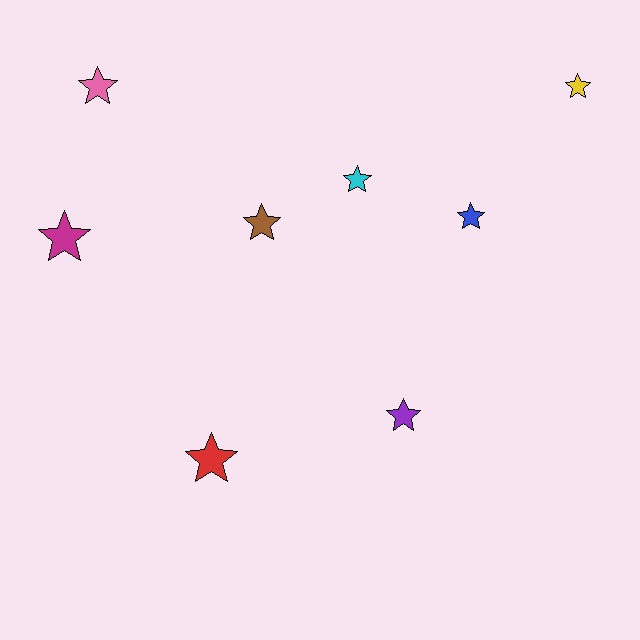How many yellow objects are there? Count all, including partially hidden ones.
There is 1 yellow object.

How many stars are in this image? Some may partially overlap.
There are 8 stars.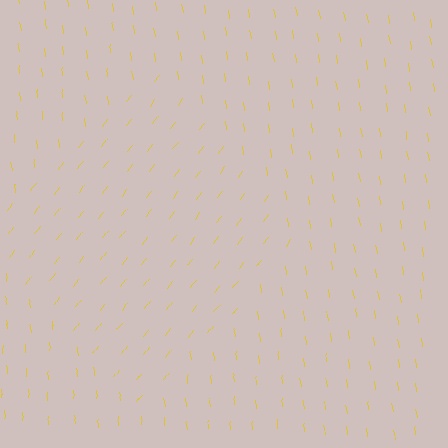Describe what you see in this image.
The image is filled with small yellow line segments. A diamond region in the image has lines oriented differently from the surrounding lines, creating a visible texture boundary.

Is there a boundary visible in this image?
Yes, there is a texture boundary formed by a change in line orientation.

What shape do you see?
I see a diamond.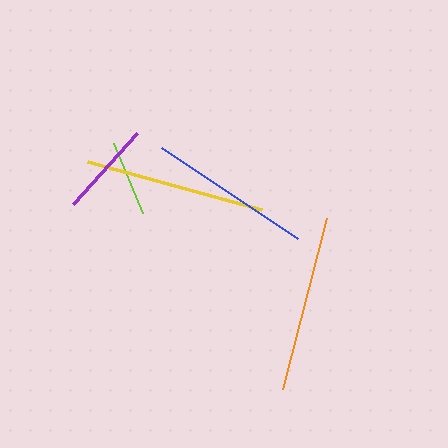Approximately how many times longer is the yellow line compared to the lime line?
The yellow line is approximately 2.4 times the length of the lime line.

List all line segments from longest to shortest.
From longest to shortest: yellow, orange, blue, purple, lime.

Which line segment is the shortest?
The lime line is the shortest at approximately 76 pixels.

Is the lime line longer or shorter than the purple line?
The purple line is longer than the lime line.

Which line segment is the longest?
The yellow line is the longest at approximately 181 pixels.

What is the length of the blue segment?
The blue segment is approximately 163 pixels long.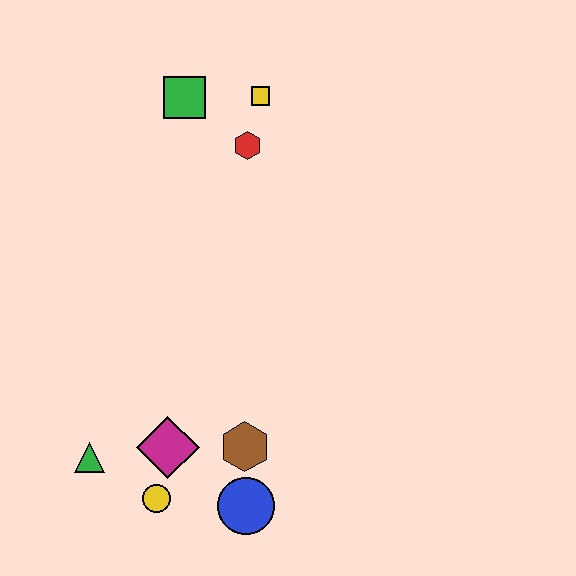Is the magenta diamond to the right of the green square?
No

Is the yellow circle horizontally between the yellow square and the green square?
No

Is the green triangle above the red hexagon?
No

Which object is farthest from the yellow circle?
The yellow square is farthest from the yellow circle.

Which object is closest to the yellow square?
The red hexagon is closest to the yellow square.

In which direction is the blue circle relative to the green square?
The blue circle is below the green square.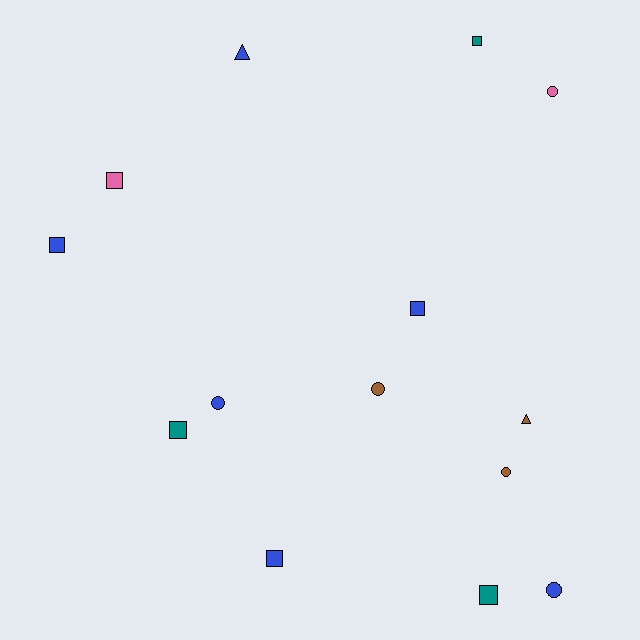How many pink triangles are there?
There are no pink triangles.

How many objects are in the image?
There are 14 objects.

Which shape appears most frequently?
Square, with 7 objects.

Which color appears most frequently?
Blue, with 6 objects.